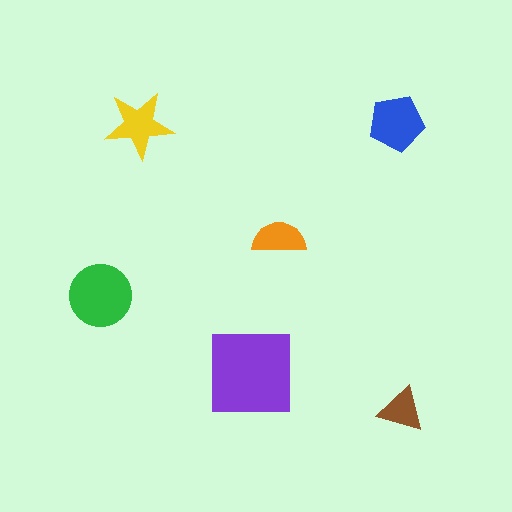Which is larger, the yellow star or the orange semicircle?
The yellow star.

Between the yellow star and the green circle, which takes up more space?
The green circle.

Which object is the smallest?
The brown triangle.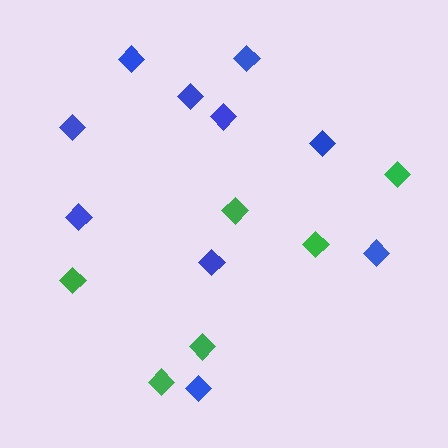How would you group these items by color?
There are 2 groups: one group of green diamonds (6) and one group of blue diamonds (10).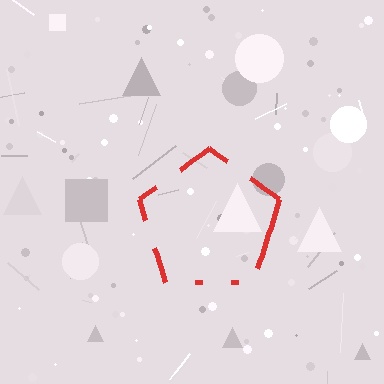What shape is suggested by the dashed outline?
The dashed outline suggests a pentagon.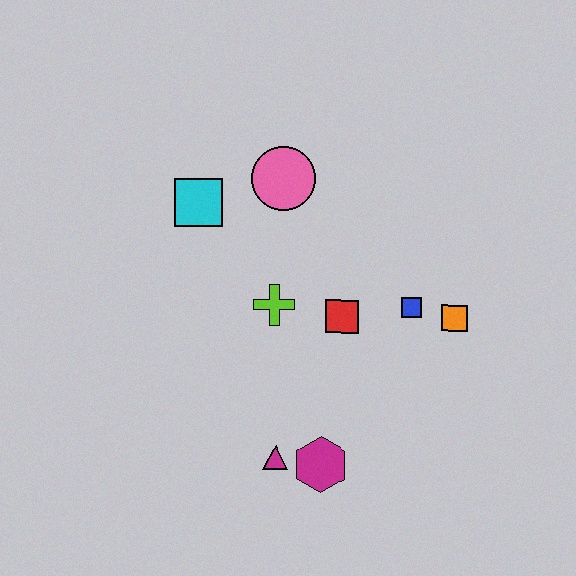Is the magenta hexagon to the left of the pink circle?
No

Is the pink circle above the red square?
Yes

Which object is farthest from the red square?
The cyan square is farthest from the red square.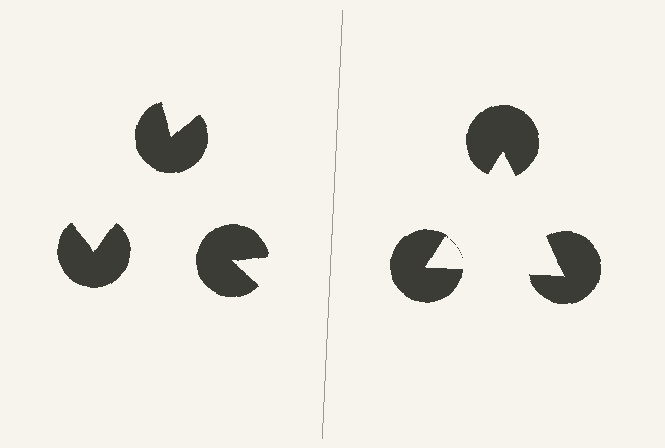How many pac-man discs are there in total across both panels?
6 — 3 on each side.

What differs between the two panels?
The pac-man discs are positioned identically on both sides; only the wedge orientations differ. On the right they align to a triangle; on the left they are misaligned.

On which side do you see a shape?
An illusory triangle appears on the right side. On the left side the wedge cuts are rotated, so no coherent shape forms.